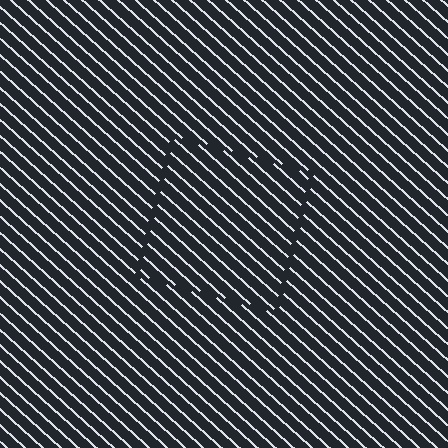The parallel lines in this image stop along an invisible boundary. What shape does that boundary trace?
An illusory square. The interior of the shape contains the same grating, shifted by half a period — the contour is defined by the phase discontinuity where line-ends from the inner and outer gratings abut.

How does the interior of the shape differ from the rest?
The interior of the shape contains the same grating, shifted by half a period — the contour is defined by the phase discontinuity where line-ends from the inner and outer gratings abut.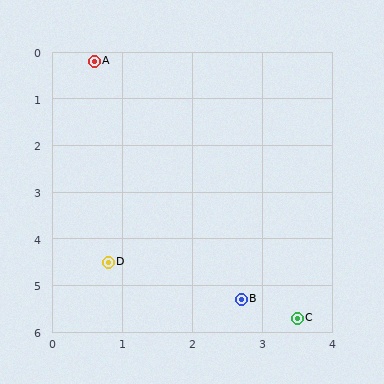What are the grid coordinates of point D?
Point D is at approximately (0.8, 4.5).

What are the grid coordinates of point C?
Point C is at approximately (3.5, 5.7).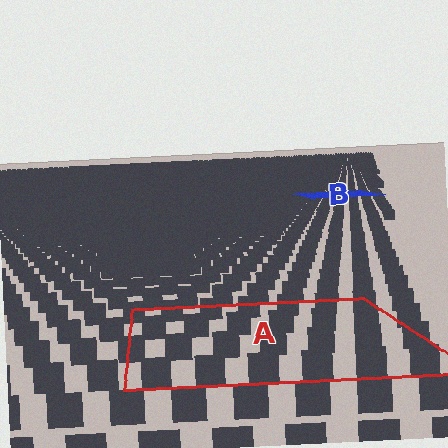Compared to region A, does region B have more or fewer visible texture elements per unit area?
Region B has more texture elements per unit area — they are packed more densely because it is farther away.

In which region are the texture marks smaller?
The texture marks are smaller in region B, because it is farther away.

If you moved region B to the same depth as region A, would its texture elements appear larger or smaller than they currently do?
They would appear larger. At a closer depth, the same texture elements are projected at a bigger on-screen size.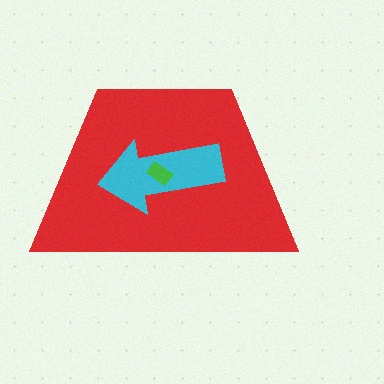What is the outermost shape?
The red trapezoid.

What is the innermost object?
The green rectangle.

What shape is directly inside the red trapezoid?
The cyan arrow.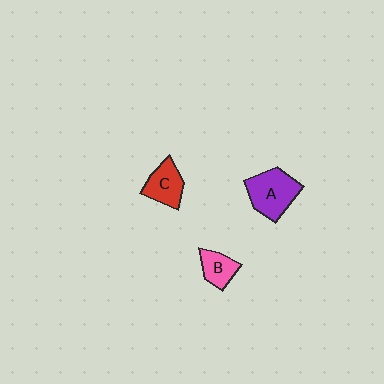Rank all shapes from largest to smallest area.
From largest to smallest: A (purple), C (red), B (pink).